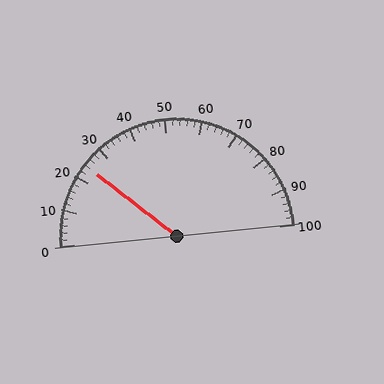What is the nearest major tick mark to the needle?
The nearest major tick mark is 20.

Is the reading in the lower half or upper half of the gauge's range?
The reading is in the lower half of the range (0 to 100).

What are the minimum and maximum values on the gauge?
The gauge ranges from 0 to 100.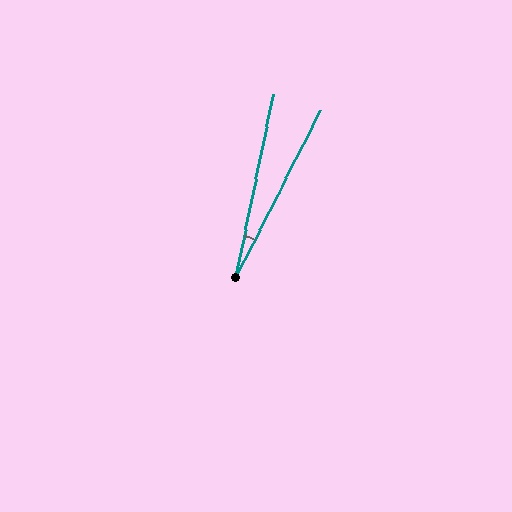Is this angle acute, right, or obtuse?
It is acute.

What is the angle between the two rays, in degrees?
Approximately 15 degrees.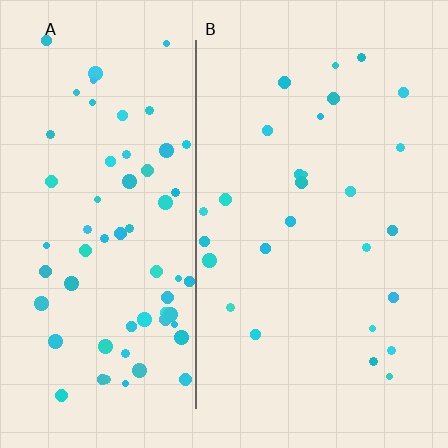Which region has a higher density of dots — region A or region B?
A (the left).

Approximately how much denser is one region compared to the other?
Approximately 2.5× — region A over region B.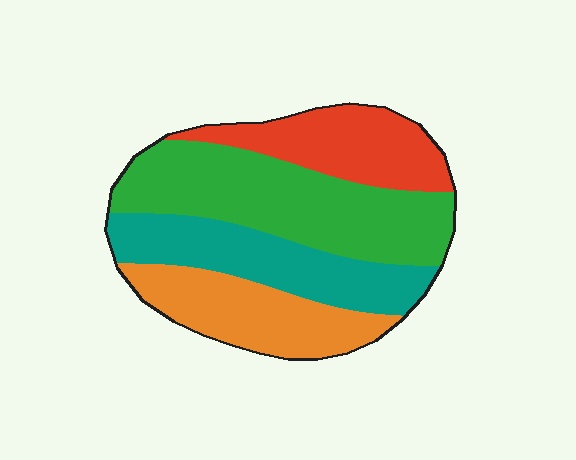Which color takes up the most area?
Green, at roughly 35%.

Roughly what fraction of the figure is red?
Red covers roughly 20% of the figure.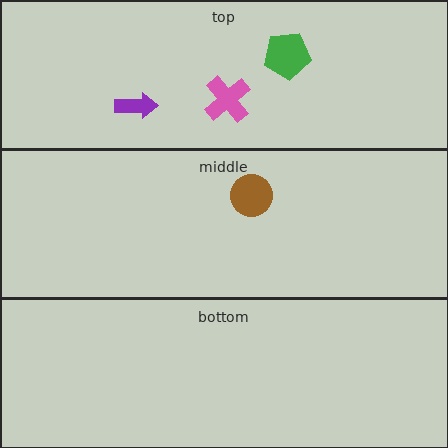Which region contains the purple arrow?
The top region.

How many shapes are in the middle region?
1.